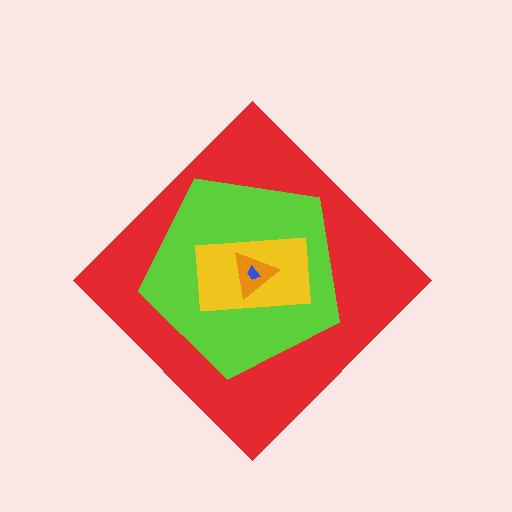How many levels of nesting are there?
5.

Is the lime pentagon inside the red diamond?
Yes.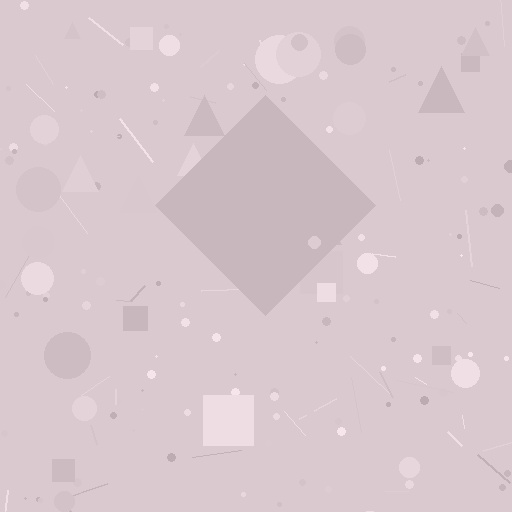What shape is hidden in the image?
A diamond is hidden in the image.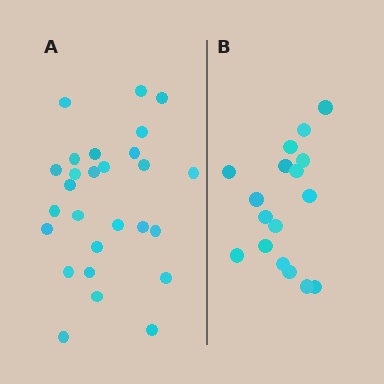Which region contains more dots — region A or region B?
Region A (the left region) has more dots.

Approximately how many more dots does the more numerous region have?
Region A has roughly 10 or so more dots than region B.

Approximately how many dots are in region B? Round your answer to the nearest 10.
About 20 dots. (The exact count is 17, which rounds to 20.)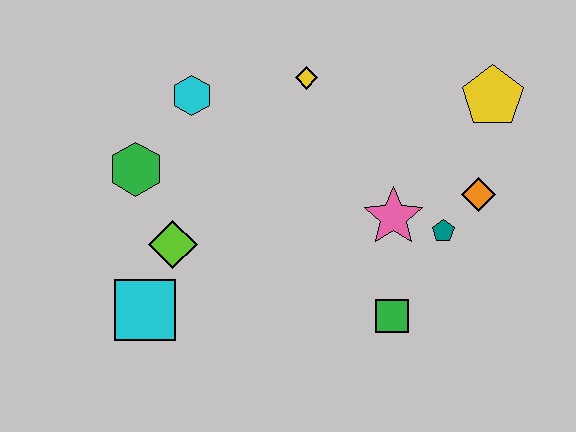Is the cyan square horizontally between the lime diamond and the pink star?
No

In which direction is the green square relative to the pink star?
The green square is below the pink star.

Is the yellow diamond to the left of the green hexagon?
No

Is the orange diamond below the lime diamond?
No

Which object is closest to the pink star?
The teal pentagon is closest to the pink star.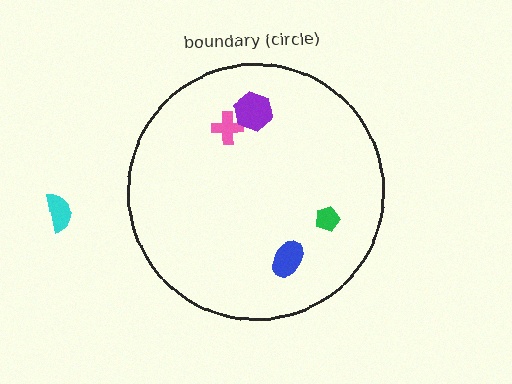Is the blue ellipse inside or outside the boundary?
Inside.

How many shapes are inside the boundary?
4 inside, 1 outside.